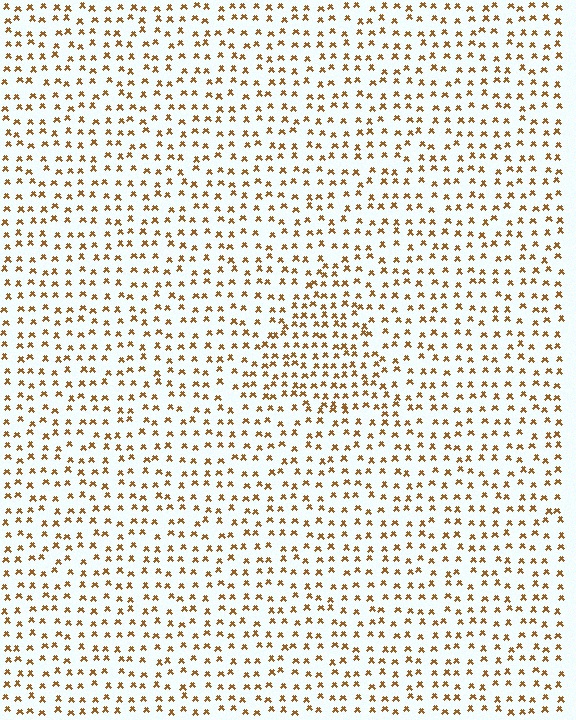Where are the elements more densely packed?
The elements are more densely packed inside the triangle boundary.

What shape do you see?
I see a triangle.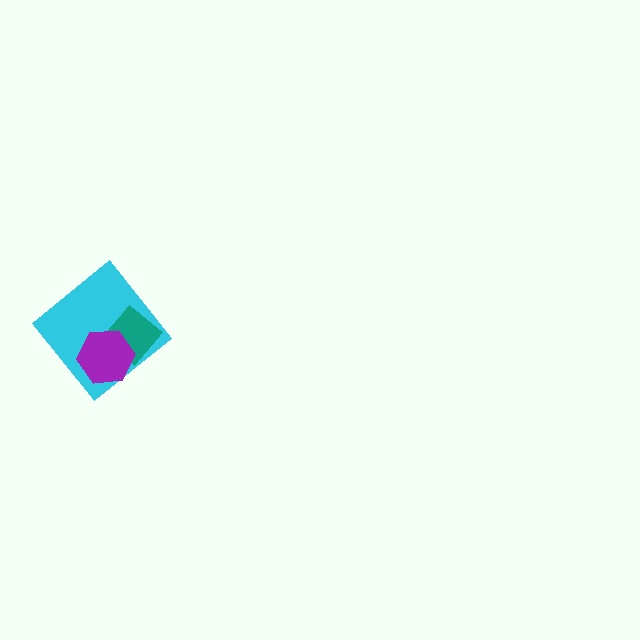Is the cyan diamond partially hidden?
Yes, it is partially covered by another shape.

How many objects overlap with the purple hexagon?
2 objects overlap with the purple hexagon.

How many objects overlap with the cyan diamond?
2 objects overlap with the cyan diamond.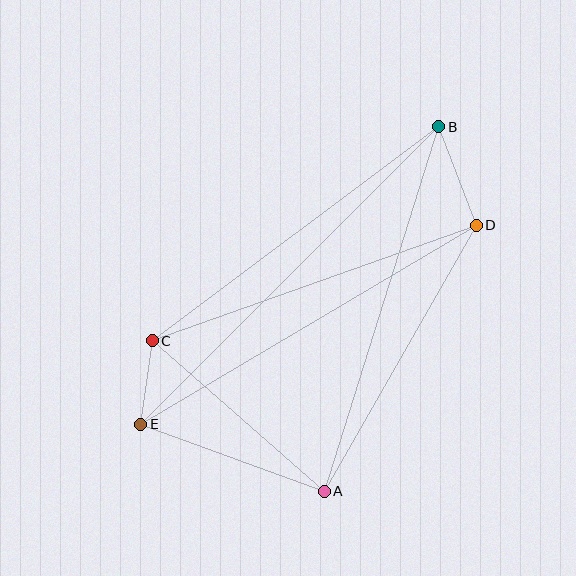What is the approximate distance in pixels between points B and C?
The distance between B and C is approximately 358 pixels.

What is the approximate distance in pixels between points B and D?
The distance between B and D is approximately 105 pixels.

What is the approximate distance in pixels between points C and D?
The distance between C and D is approximately 344 pixels.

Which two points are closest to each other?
Points C and E are closest to each other.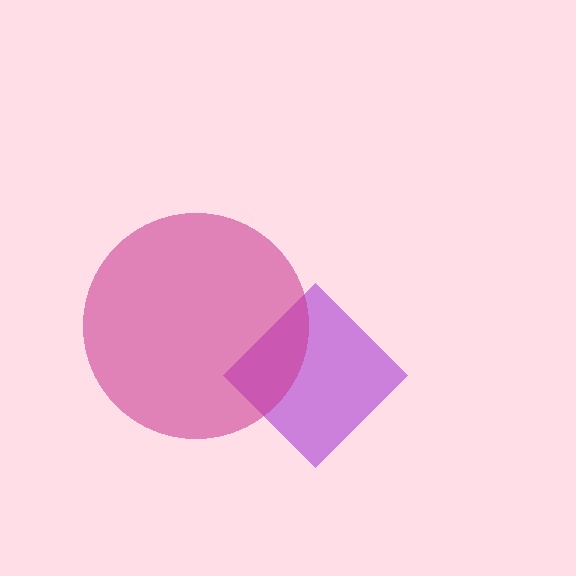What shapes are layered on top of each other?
The layered shapes are: a purple diamond, a magenta circle.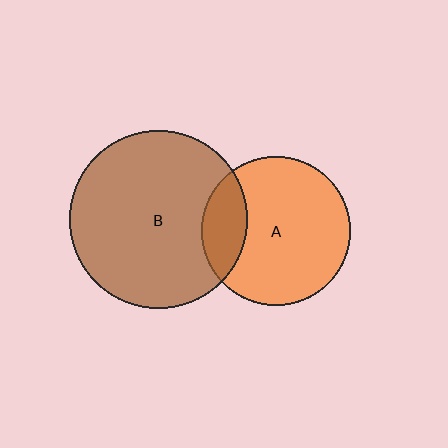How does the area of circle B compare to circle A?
Approximately 1.4 times.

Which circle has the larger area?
Circle B (brown).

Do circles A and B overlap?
Yes.